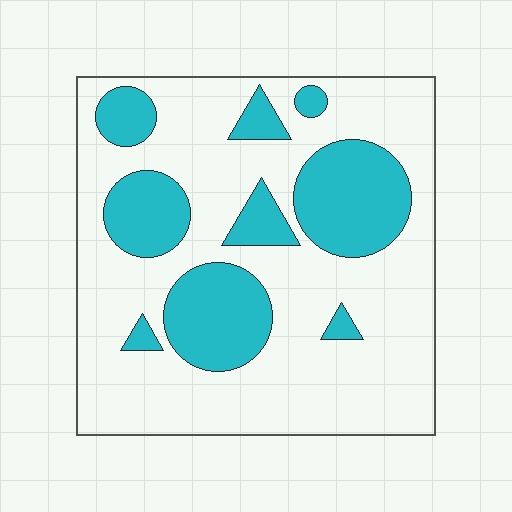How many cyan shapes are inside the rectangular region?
9.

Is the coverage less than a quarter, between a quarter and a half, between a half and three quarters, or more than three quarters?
Between a quarter and a half.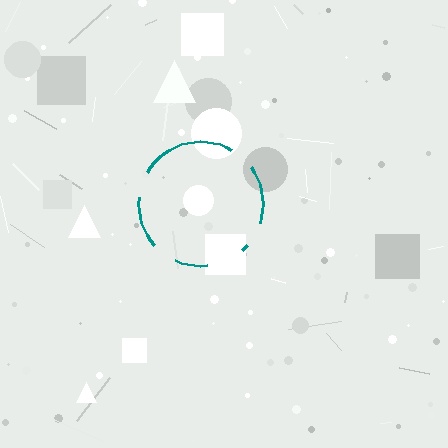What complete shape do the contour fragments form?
The contour fragments form a circle.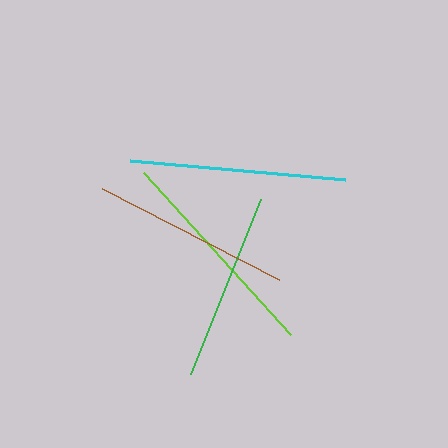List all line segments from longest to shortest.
From longest to shortest: lime, cyan, brown, green.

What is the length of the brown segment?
The brown segment is approximately 199 pixels long.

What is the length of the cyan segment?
The cyan segment is approximately 215 pixels long.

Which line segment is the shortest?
The green line is the shortest at approximately 189 pixels.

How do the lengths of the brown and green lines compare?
The brown and green lines are approximately the same length.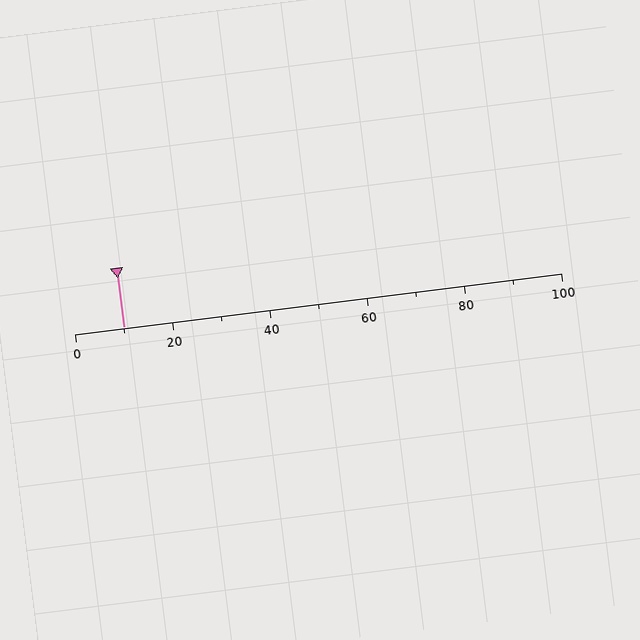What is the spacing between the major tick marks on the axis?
The major ticks are spaced 20 apart.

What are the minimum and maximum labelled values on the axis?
The axis runs from 0 to 100.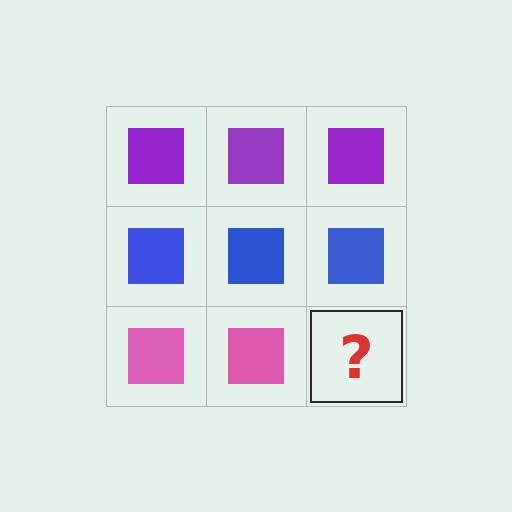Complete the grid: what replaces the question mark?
The question mark should be replaced with a pink square.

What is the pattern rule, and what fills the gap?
The rule is that each row has a consistent color. The gap should be filled with a pink square.